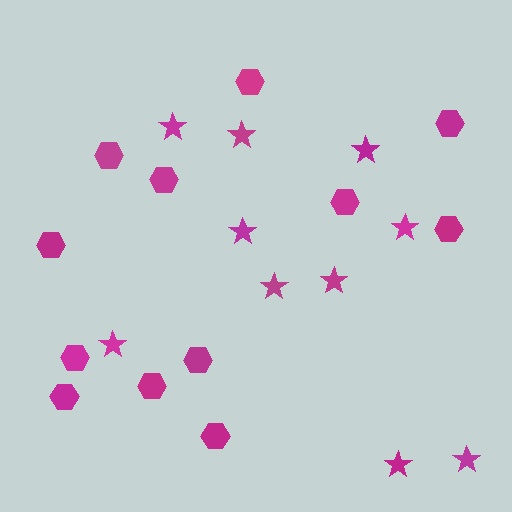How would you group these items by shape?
There are 2 groups: one group of hexagons (12) and one group of stars (10).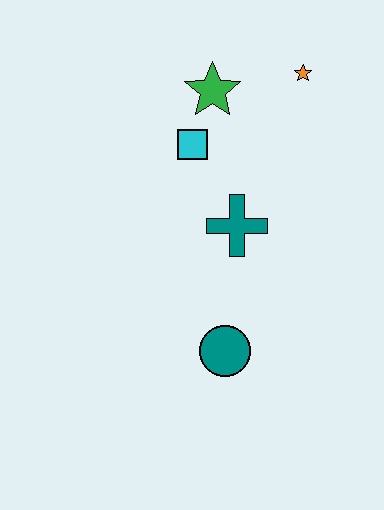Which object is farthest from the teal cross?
The orange star is farthest from the teal cross.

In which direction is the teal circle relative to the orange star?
The teal circle is below the orange star.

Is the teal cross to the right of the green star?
Yes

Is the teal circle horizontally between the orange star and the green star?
Yes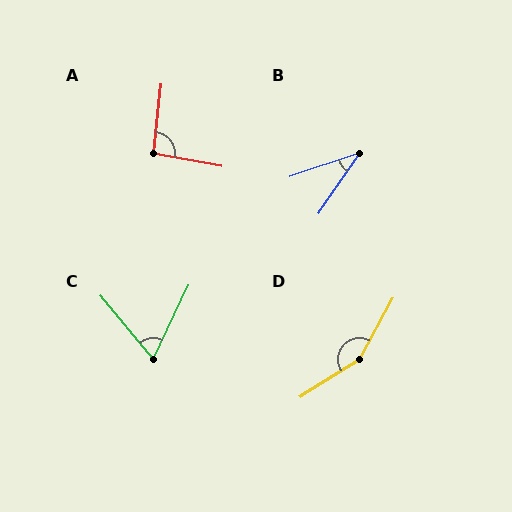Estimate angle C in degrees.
Approximately 65 degrees.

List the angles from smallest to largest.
B (37°), C (65°), A (94°), D (151°).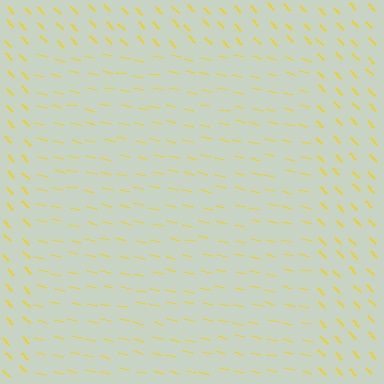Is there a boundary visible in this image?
Yes, there is a texture boundary formed by a change in line orientation.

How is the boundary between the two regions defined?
The boundary is defined purely by a change in line orientation (approximately 33 degrees difference). All lines are the same color and thickness.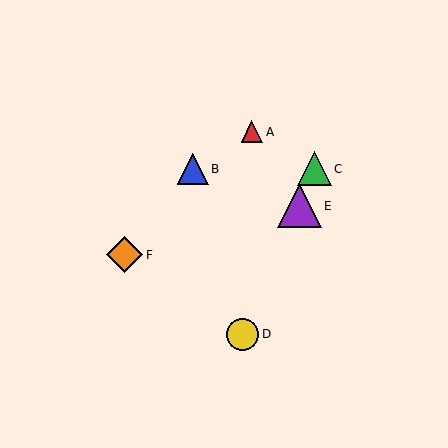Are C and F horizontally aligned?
No, C is at y≈169 and F is at y≈255.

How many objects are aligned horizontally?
2 objects (B, C) are aligned horizontally.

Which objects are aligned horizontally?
Objects B, C are aligned horizontally.